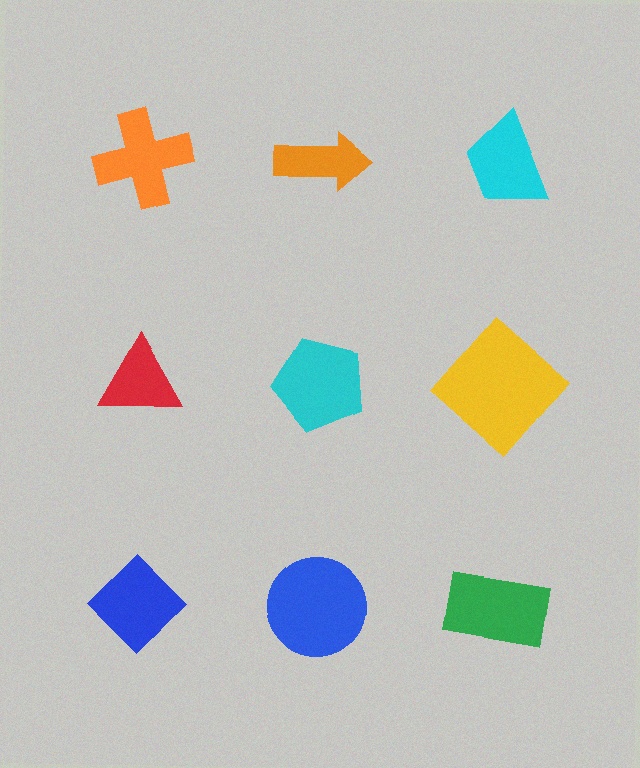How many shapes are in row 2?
3 shapes.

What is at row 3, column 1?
A blue diamond.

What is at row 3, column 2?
A blue circle.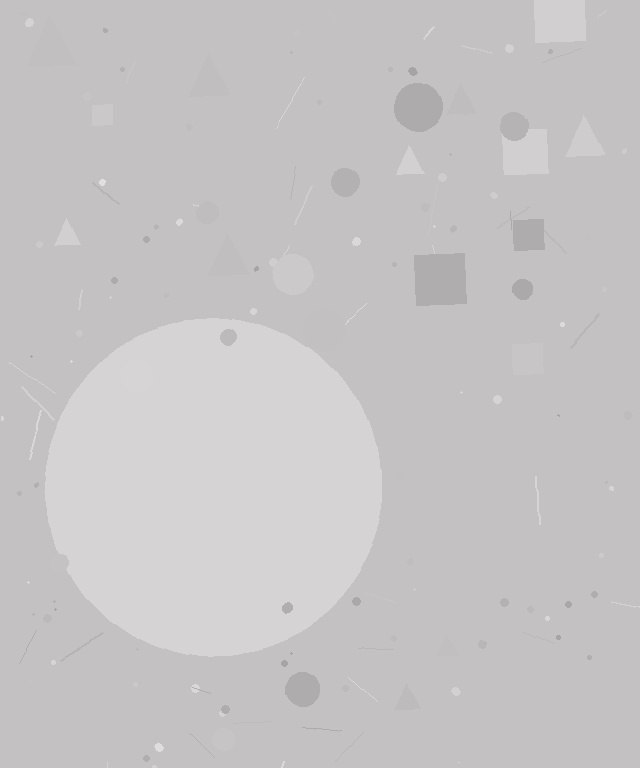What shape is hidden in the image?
A circle is hidden in the image.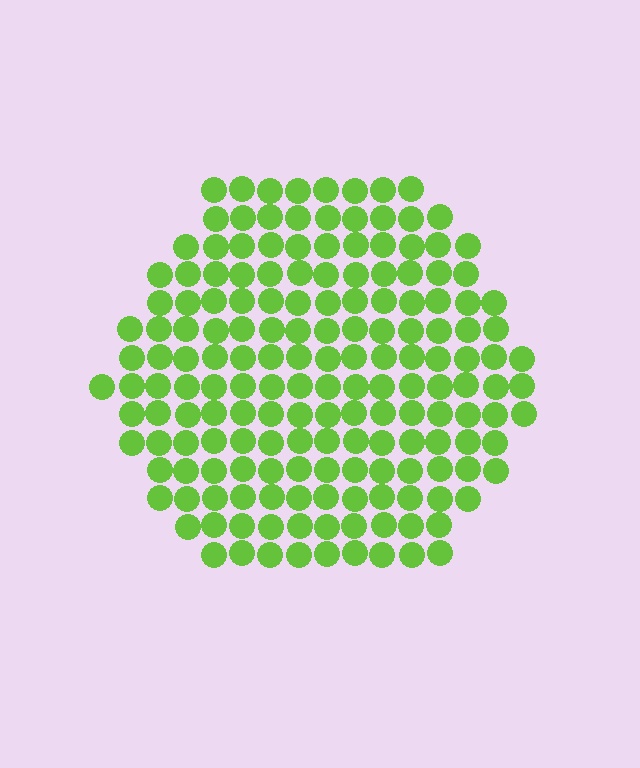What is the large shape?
The large shape is a hexagon.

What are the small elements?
The small elements are circles.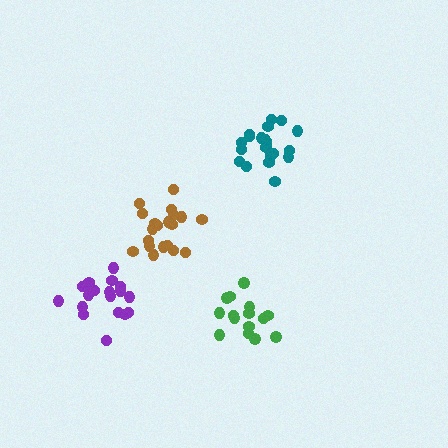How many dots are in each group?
Group 1: 15 dots, Group 2: 21 dots, Group 3: 20 dots, Group 4: 19 dots (75 total).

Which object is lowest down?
The green cluster is bottommost.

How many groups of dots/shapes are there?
There are 4 groups.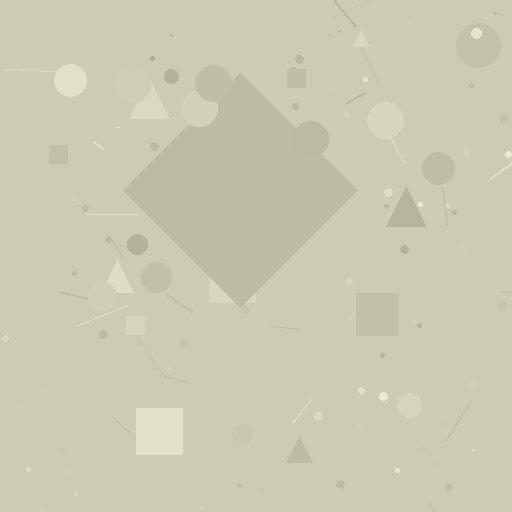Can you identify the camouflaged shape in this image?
The camouflaged shape is a diamond.